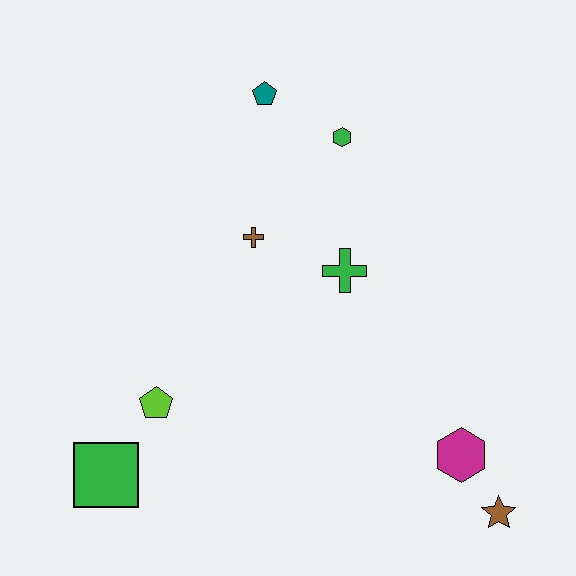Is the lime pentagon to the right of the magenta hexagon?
No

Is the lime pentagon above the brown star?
Yes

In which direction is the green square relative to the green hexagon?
The green square is below the green hexagon.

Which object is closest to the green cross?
The brown cross is closest to the green cross.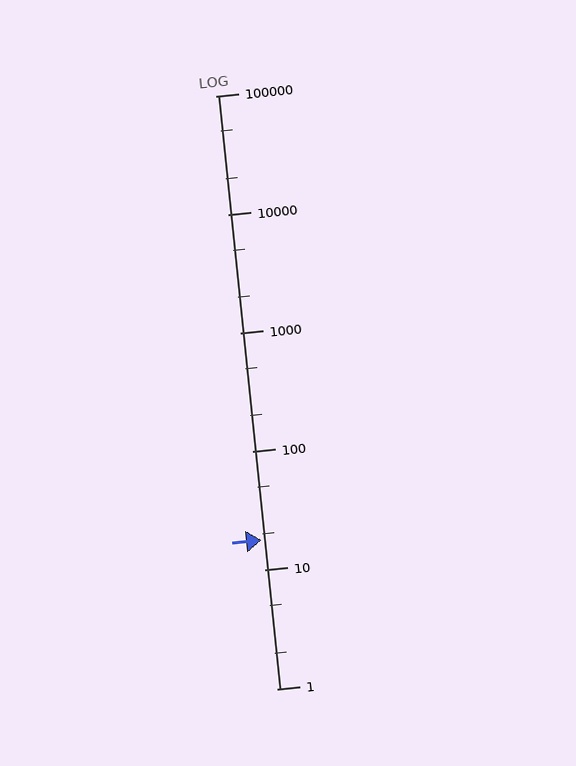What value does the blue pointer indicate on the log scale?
The pointer indicates approximately 18.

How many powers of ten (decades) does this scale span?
The scale spans 5 decades, from 1 to 100000.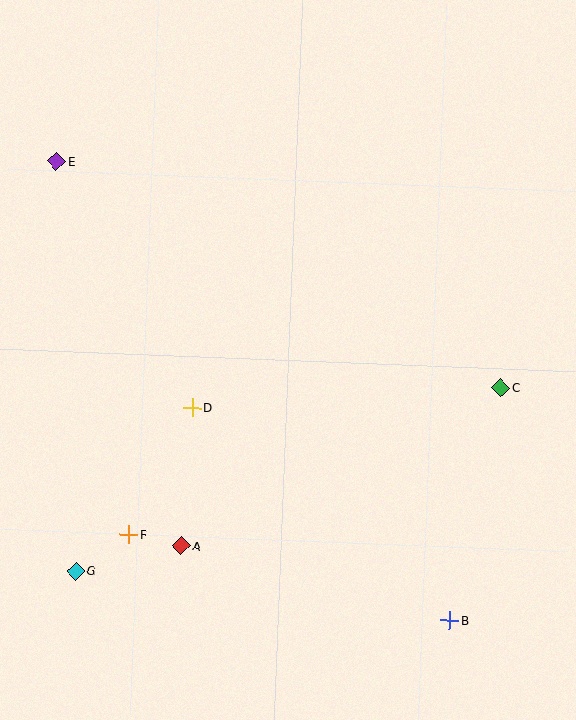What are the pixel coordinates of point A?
Point A is at (181, 545).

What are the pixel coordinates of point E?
Point E is at (56, 161).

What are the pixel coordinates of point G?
Point G is at (76, 571).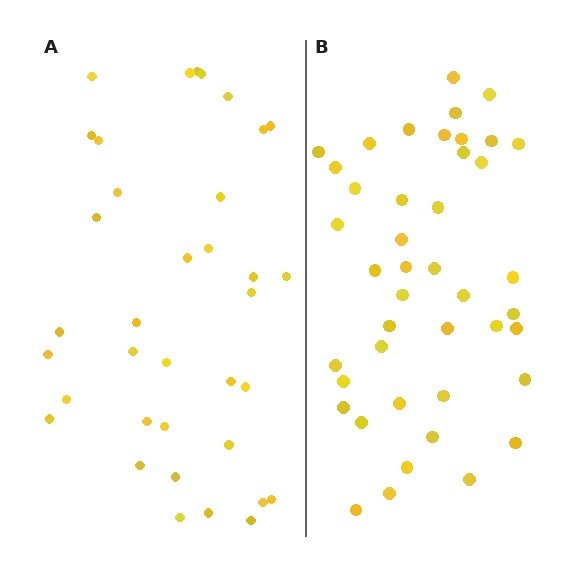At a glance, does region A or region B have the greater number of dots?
Region B (the right region) has more dots.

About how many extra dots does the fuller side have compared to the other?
Region B has roughly 8 or so more dots than region A.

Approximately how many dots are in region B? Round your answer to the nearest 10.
About 40 dots. (The exact count is 43, which rounds to 40.)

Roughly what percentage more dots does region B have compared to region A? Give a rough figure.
About 20% more.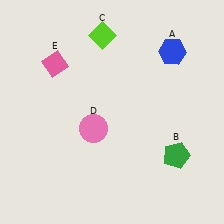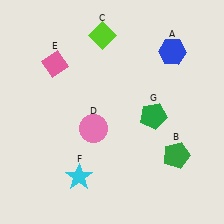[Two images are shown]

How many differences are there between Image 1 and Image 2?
There are 2 differences between the two images.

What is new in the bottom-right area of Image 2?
A green pentagon (G) was added in the bottom-right area of Image 2.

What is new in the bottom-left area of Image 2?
A cyan star (F) was added in the bottom-left area of Image 2.